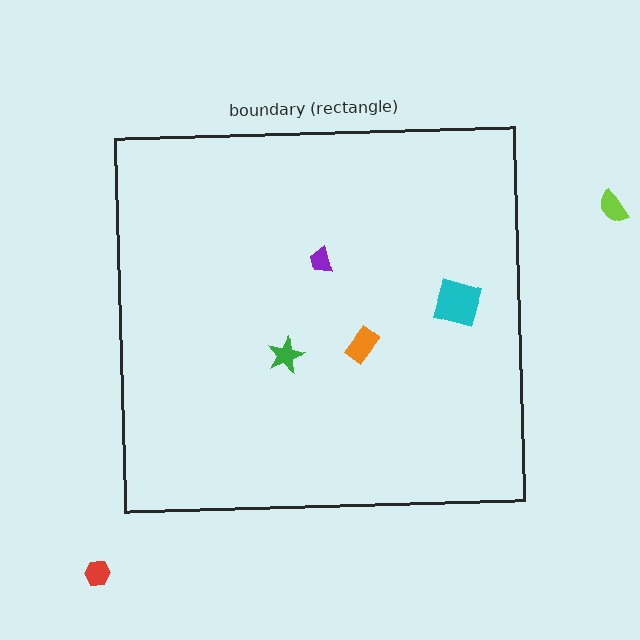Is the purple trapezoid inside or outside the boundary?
Inside.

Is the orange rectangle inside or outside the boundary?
Inside.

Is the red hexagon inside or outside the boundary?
Outside.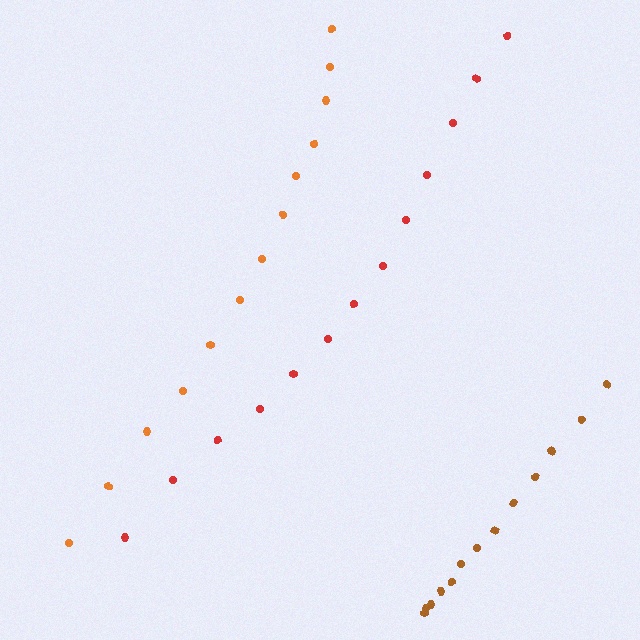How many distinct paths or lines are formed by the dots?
There are 3 distinct paths.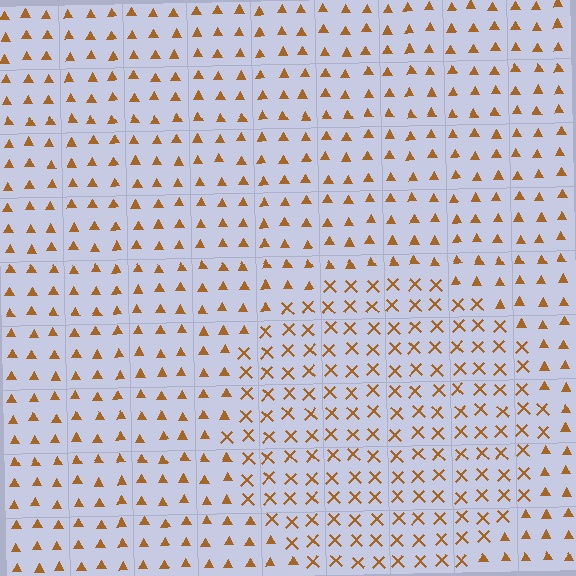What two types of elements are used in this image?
The image uses X marks inside the circle region and triangles outside it.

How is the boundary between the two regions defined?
The boundary is defined by a change in element shape: X marks inside vs. triangles outside. All elements share the same color and spacing.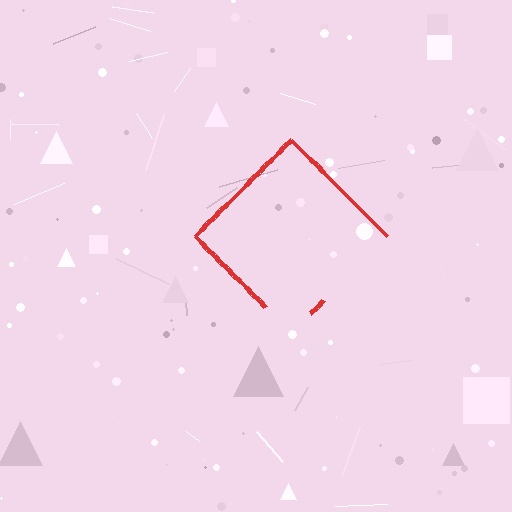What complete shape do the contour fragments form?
The contour fragments form a diamond.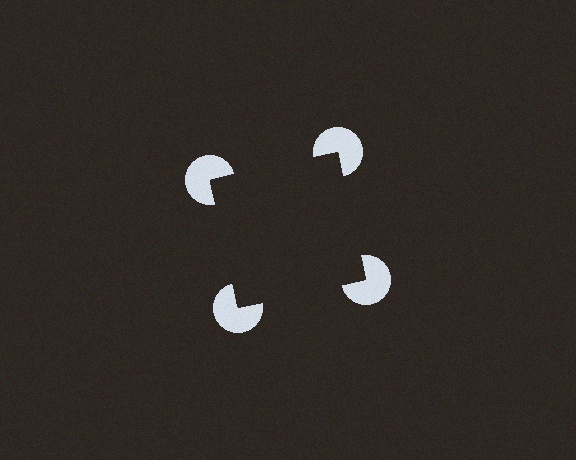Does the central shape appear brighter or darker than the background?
It typically appears slightly darker than the background, even though no actual brightness change is drawn.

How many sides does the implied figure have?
4 sides.